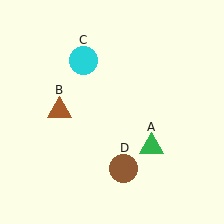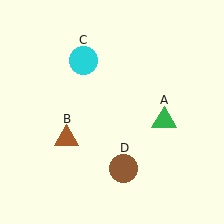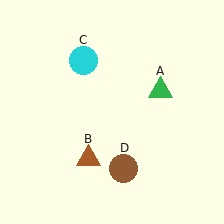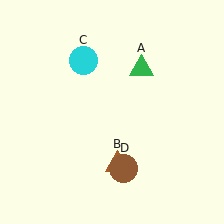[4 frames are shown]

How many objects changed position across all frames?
2 objects changed position: green triangle (object A), brown triangle (object B).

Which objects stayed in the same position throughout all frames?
Cyan circle (object C) and brown circle (object D) remained stationary.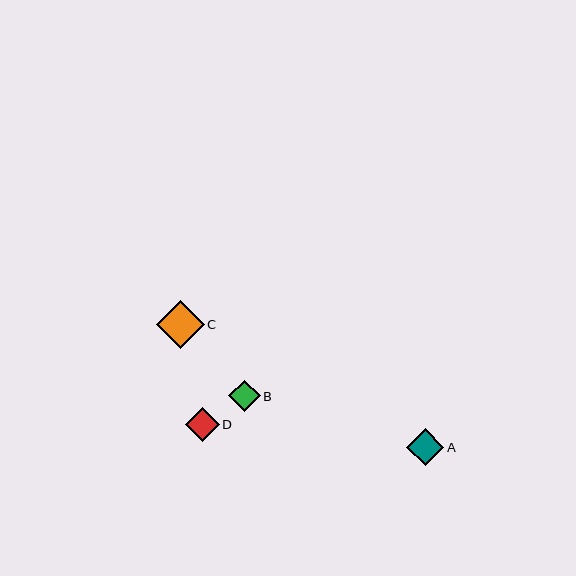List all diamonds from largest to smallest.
From largest to smallest: C, A, D, B.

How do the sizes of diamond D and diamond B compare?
Diamond D and diamond B are approximately the same size.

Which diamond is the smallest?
Diamond B is the smallest with a size of approximately 32 pixels.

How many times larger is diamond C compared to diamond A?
Diamond C is approximately 1.3 times the size of diamond A.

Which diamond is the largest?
Diamond C is the largest with a size of approximately 48 pixels.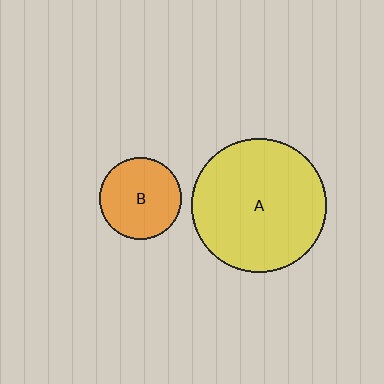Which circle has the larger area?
Circle A (yellow).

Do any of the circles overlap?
No, none of the circles overlap.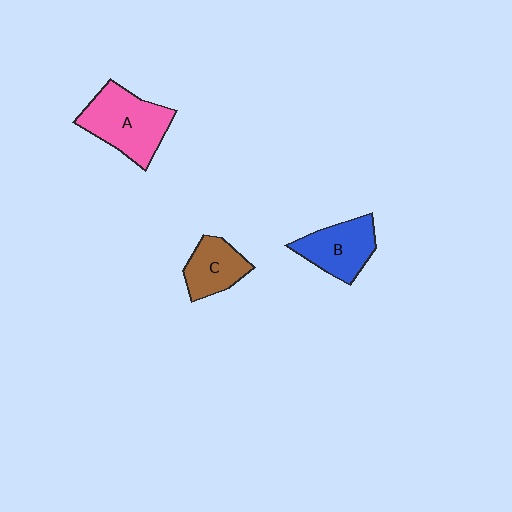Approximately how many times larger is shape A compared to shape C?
Approximately 1.7 times.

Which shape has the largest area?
Shape A (pink).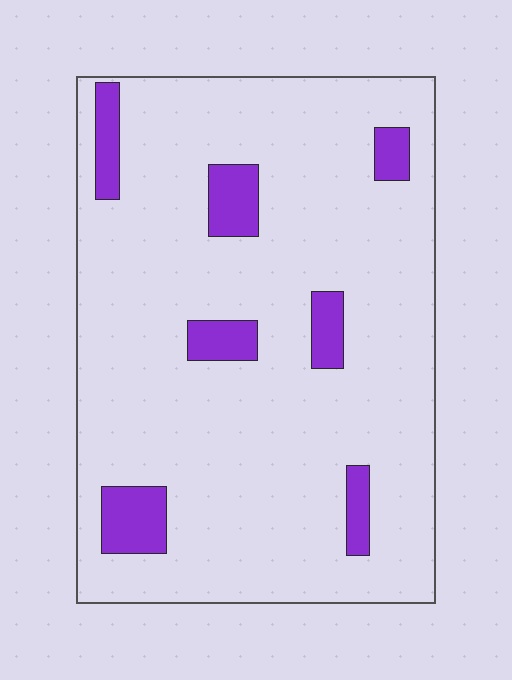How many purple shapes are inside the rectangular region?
7.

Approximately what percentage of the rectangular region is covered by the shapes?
Approximately 10%.